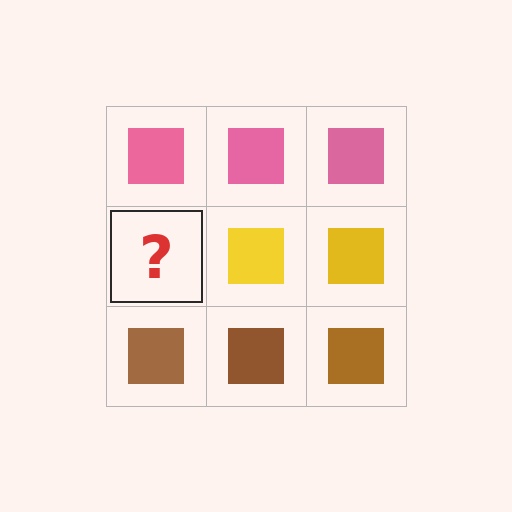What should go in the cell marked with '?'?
The missing cell should contain a yellow square.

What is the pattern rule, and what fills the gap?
The rule is that each row has a consistent color. The gap should be filled with a yellow square.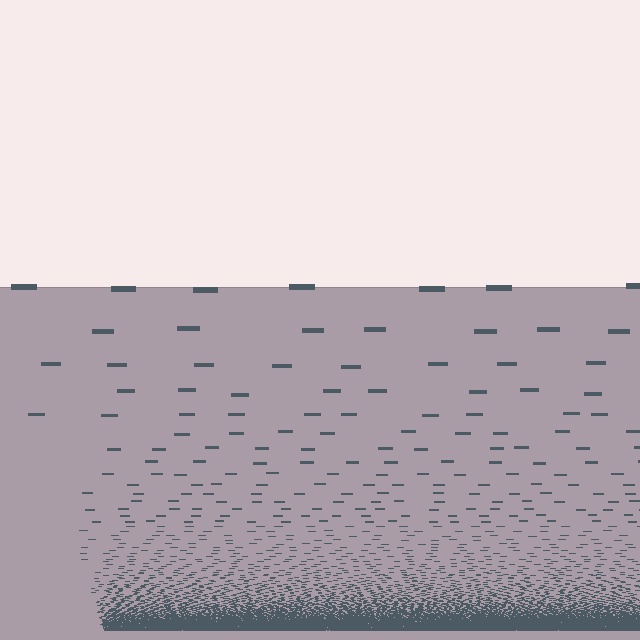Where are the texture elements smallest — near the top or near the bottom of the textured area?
Near the bottom.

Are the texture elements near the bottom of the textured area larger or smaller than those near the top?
Smaller. The gradient is inverted — elements near the bottom are smaller and denser.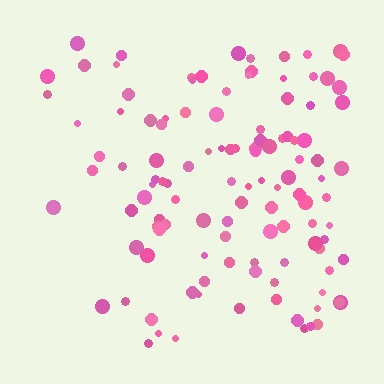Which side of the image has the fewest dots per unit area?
The left.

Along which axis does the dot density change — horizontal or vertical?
Horizontal.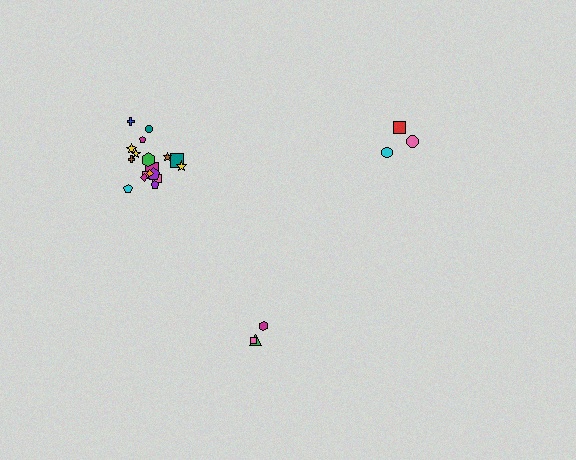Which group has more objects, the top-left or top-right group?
The top-left group.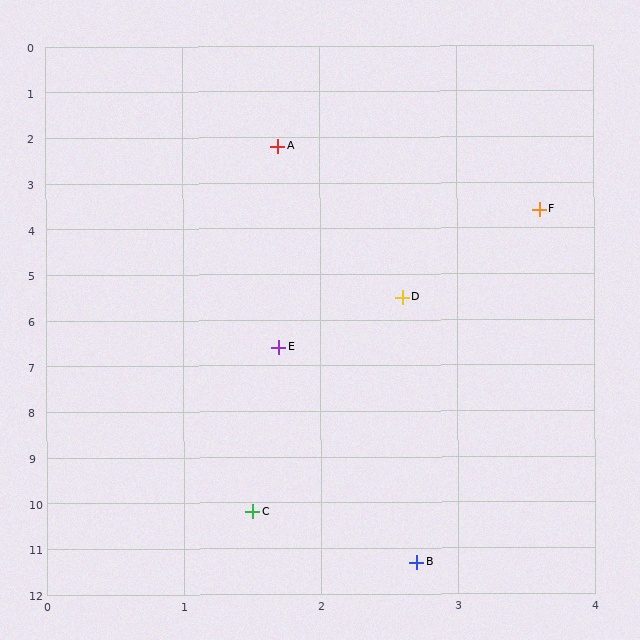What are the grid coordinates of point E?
Point E is at approximately (1.7, 6.6).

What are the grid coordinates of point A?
Point A is at approximately (1.7, 2.2).